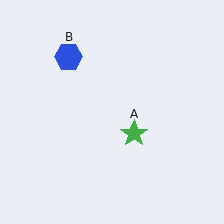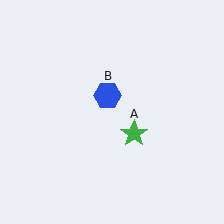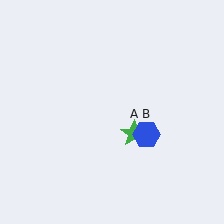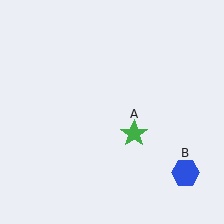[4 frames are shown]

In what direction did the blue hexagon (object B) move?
The blue hexagon (object B) moved down and to the right.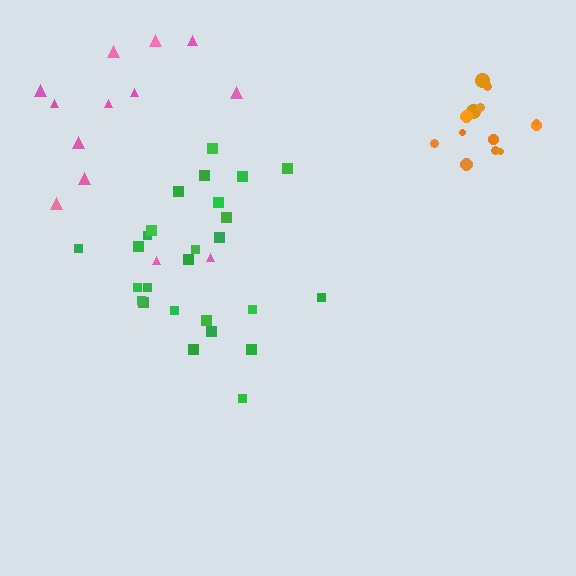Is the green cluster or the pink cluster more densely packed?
Green.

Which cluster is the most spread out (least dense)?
Pink.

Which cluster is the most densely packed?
Green.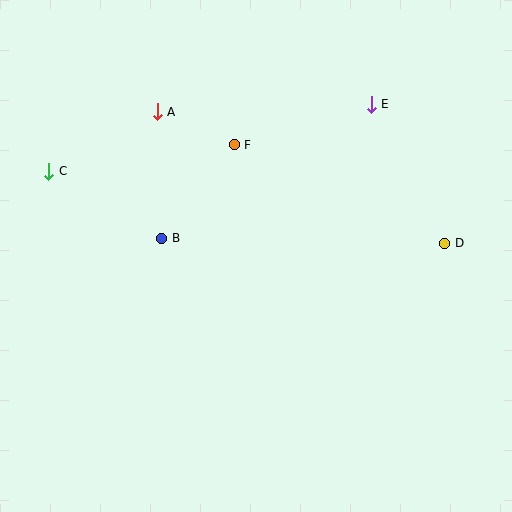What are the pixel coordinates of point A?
Point A is at (157, 112).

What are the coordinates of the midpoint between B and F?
The midpoint between B and F is at (198, 192).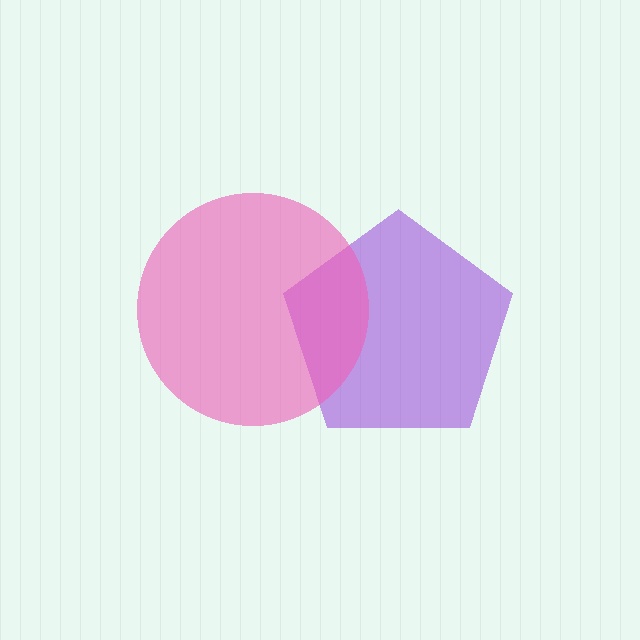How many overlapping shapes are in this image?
There are 2 overlapping shapes in the image.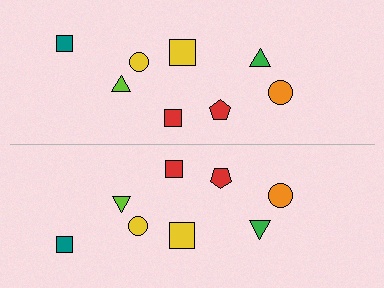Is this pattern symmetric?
Yes, this pattern has bilateral (reflection) symmetry.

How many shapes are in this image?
There are 16 shapes in this image.